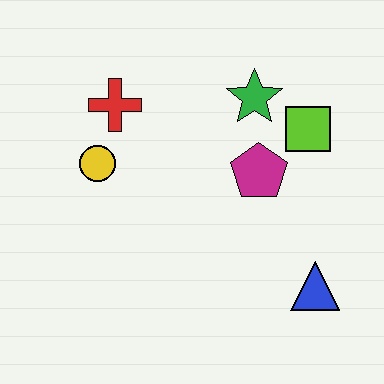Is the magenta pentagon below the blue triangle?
No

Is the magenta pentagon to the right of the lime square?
No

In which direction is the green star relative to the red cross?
The green star is to the right of the red cross.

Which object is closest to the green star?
The lime square is closest to the green star.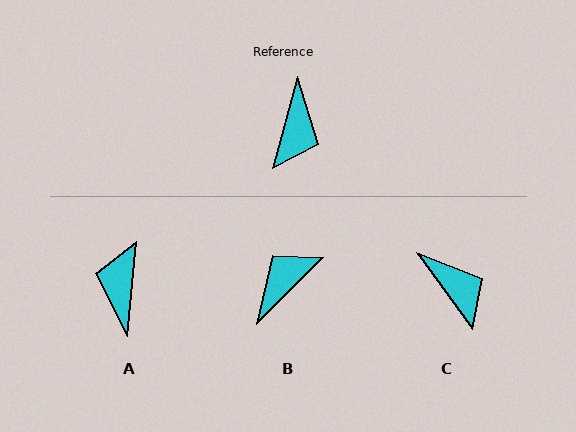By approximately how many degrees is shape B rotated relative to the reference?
Approximately 150 degrees counter-clockwise.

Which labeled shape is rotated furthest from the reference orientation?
A, about 170 degrees away.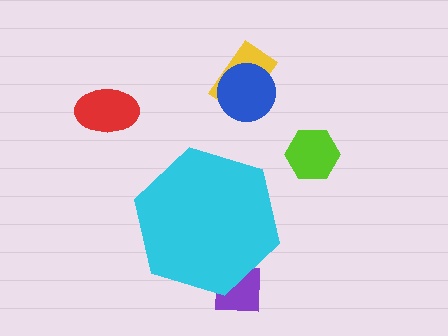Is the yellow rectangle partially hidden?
No, the yellow rectangle is fully visible.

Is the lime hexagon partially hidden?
No, the lime hexagon is fully visible.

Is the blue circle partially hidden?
No, the blue circle is fully visible.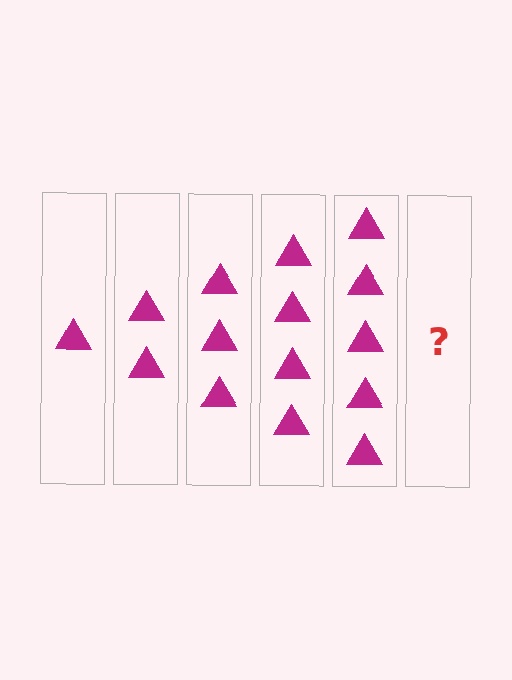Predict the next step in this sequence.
The next step is 6 triangles.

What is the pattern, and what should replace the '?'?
The pattern is that each step adds one more triangle. The '?' should be 6 triangles.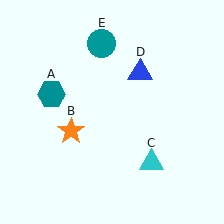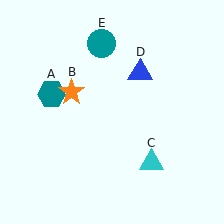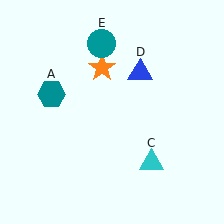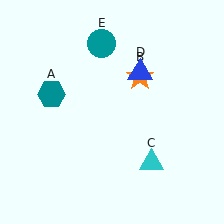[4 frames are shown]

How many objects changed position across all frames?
1 object changed position: orange star (object B).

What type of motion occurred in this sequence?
The orange star (object B) rotated clockwise around the center of the scene.